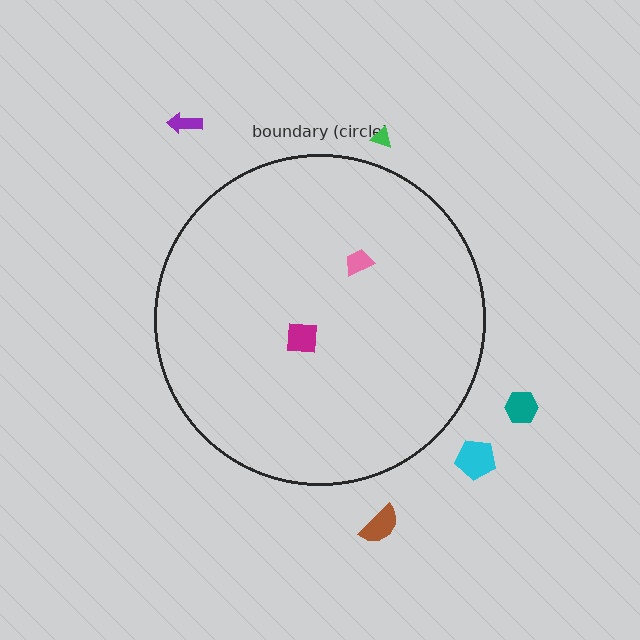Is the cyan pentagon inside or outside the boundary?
Outside.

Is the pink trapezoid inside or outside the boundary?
Inside.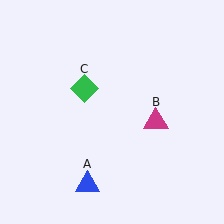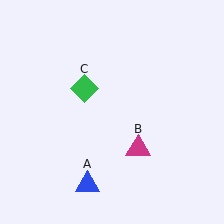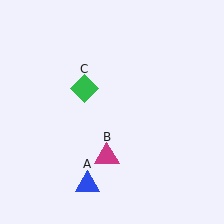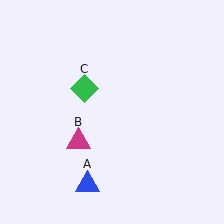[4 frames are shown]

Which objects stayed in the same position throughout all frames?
Blue triangle (object A) and green diamond (object C) remained stationary.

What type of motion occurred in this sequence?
The magenta triangle (object B) rotated clockwise around the center of the scene.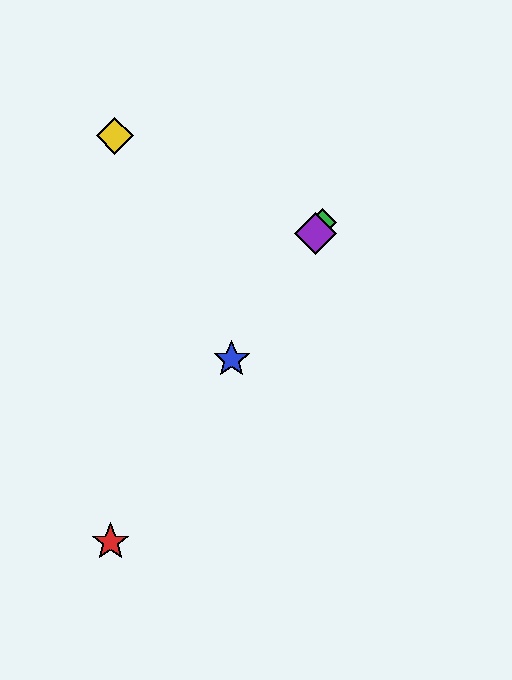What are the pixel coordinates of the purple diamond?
The purple diamond is at (315, 233).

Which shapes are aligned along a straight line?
The red star, the blue star, the green diamond, the purple diamond are aligned along a straight line.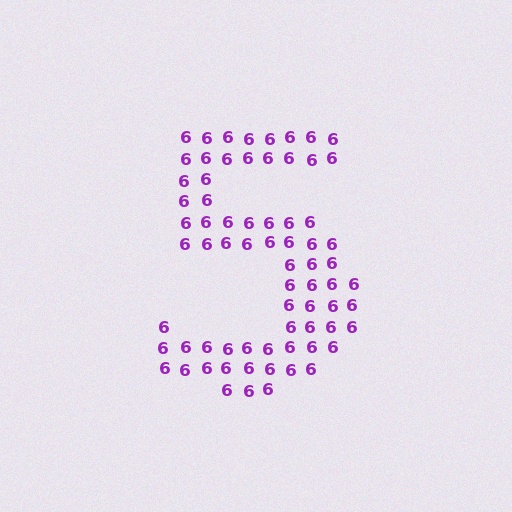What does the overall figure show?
The overall figure shows the digit 5.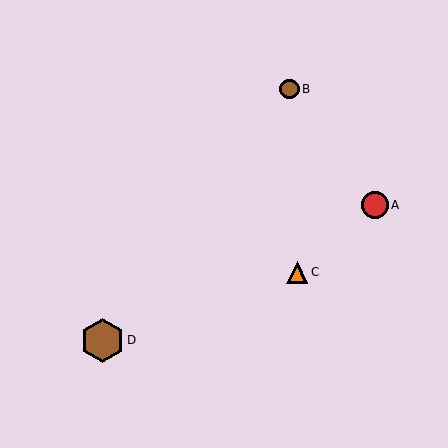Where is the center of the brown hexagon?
The center of the brown hexagon is at (102, 340).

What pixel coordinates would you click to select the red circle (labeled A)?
Click at (375, 205) to select the red circle A.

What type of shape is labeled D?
Shape D is a brown hexagon.